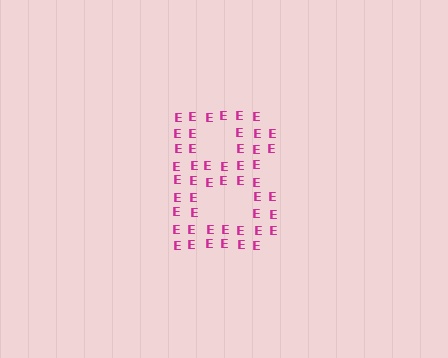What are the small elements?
The small elements are letter E's.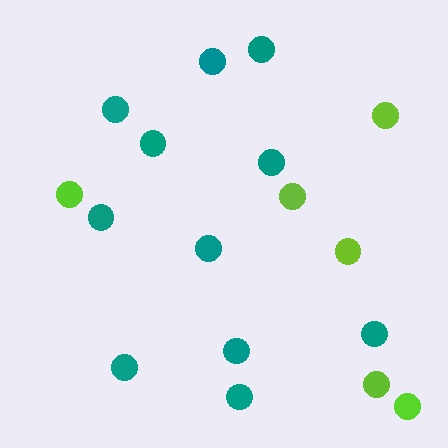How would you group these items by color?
There are 2 groups: one group of teal circles (11) and one group of lime circles (6).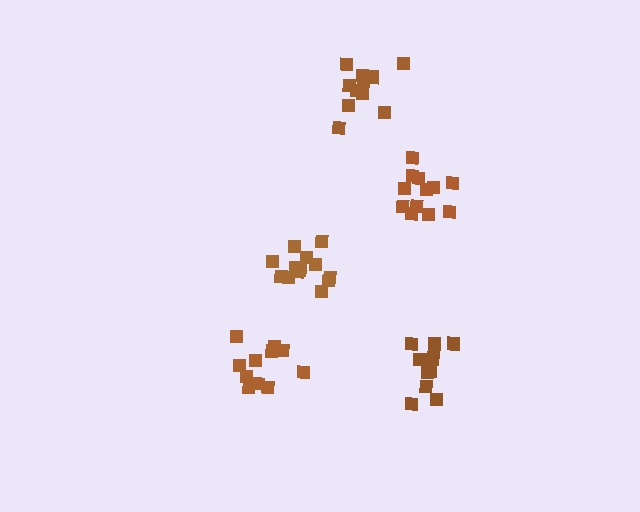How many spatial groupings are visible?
There are 5 spatial groupings.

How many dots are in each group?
Group 1: 11 dots, Group 2: 13 dots, Group 3: 11 dots, Group 4: 11 dots, Group 5: 13 dots (59 total).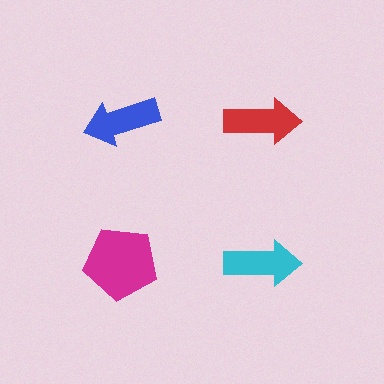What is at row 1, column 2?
A red arrow.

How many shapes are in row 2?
2 shapes.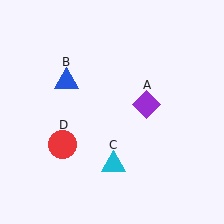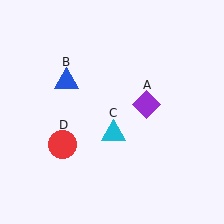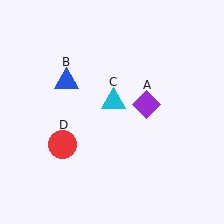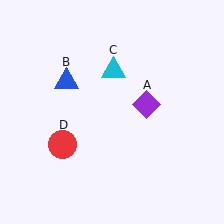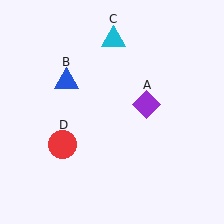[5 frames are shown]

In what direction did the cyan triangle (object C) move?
The cyan triangle (object C) moved up.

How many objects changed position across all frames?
1 object changed position: cyan triangle (object C).